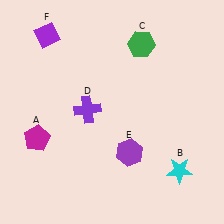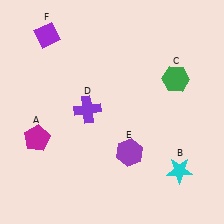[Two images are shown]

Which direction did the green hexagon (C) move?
The green hexagon (C) moved down.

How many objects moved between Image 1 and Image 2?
1 object moved between the two images.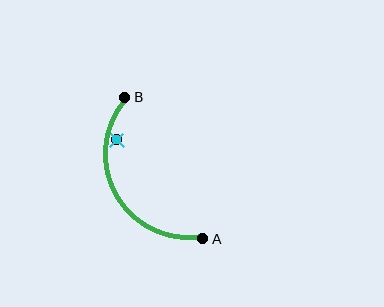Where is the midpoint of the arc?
The arc midpoint is the point on the curve farthest from the straight line joining A and B. It sits to the left of that line.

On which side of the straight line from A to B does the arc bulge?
The arc bulges to the left of the straight line connecting A and B.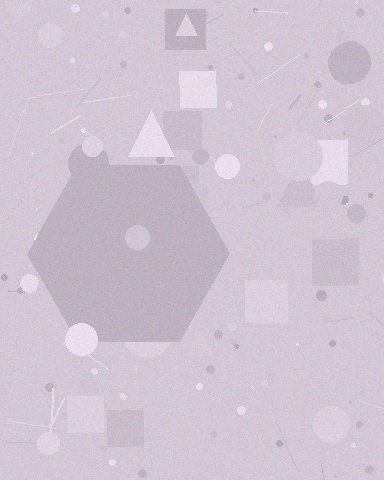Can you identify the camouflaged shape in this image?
The camouflaged shape is a hexagon.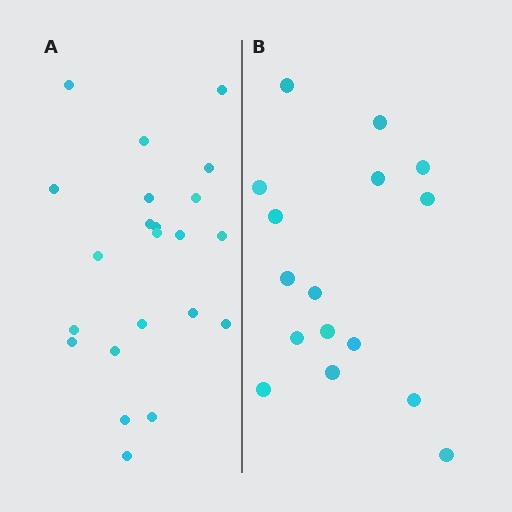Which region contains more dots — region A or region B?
Region A (the left region) has more dots.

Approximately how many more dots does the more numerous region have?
Region A has about 6 more dots than region B.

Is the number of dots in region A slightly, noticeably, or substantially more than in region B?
Region A has noticeably more, but not dramatically so. The ratio is roughly 1.4 to 1.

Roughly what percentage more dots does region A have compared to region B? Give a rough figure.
About 40% more.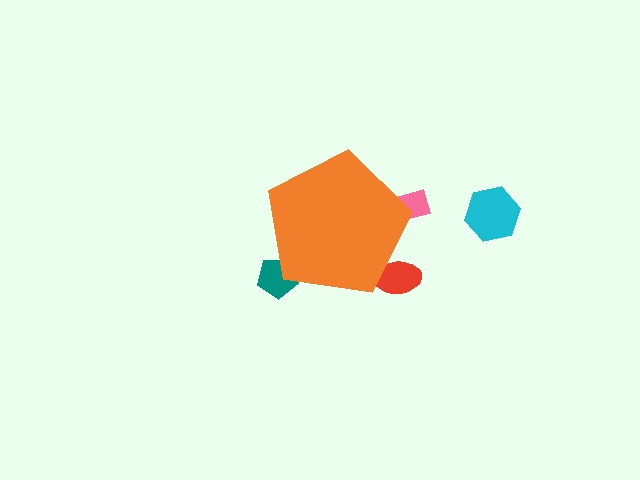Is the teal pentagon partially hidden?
Yes, the teal pentagon is partially hidden behind the orange pentagon.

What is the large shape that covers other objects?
An orange pentagon.